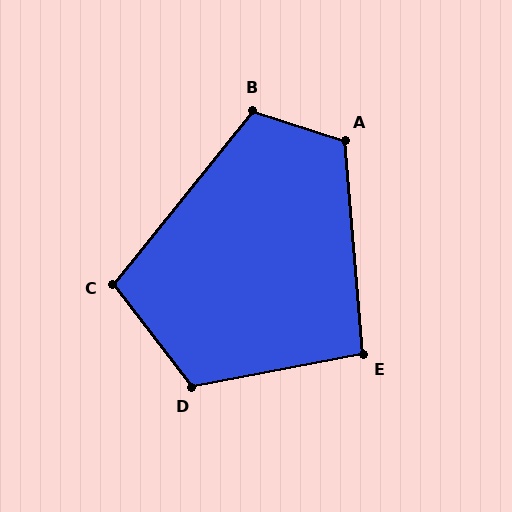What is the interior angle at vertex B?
Approximately 111 degrees (obtuse).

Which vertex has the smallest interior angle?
E, at approximately 96 degrees.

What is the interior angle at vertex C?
Approximately 104 degrees (obtuse).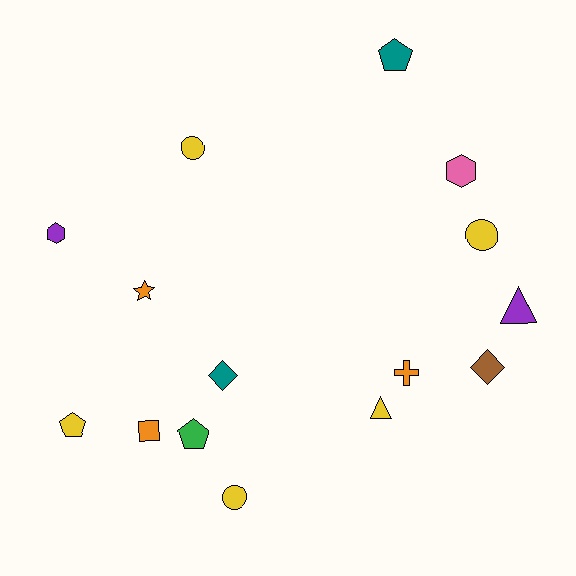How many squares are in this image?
There is 1 square.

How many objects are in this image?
There are 15 objects.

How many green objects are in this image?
There is 1 green object.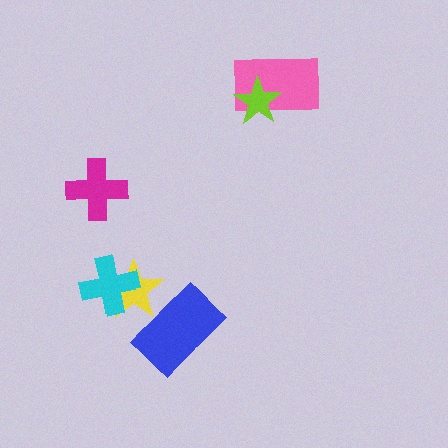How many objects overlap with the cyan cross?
1 object overlaps with the cyan cross.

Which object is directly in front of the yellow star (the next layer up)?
The cyan cross is directly in front of the yellow star.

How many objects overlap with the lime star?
1 object overlaps with the lime star.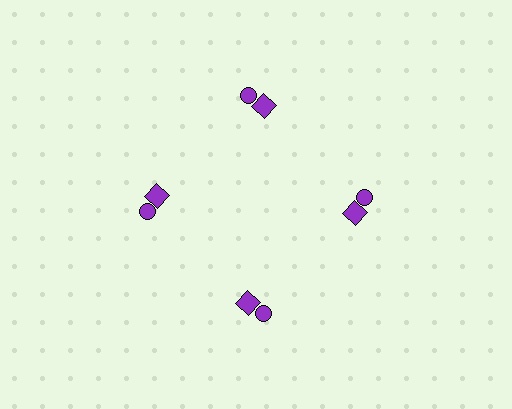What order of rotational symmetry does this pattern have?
This pattern has 4-fold rotational symmetry.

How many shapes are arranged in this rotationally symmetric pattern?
There are 8 shapes, arranged in 4 groups of 2.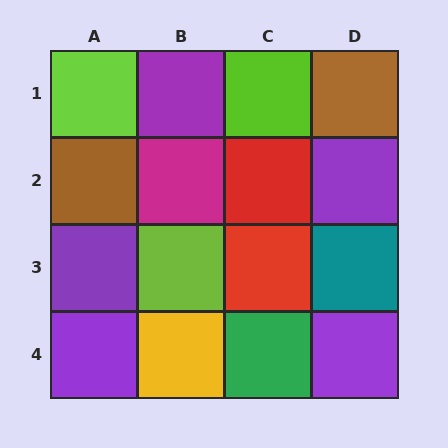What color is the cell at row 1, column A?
Lime.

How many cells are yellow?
1 cell is yellow.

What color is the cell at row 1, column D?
Brown.